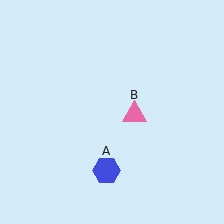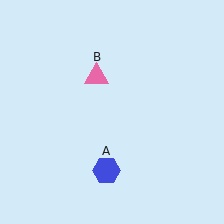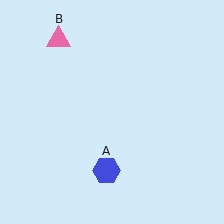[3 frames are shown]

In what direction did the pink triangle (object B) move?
The pink triangle (object B) moved up and to the left.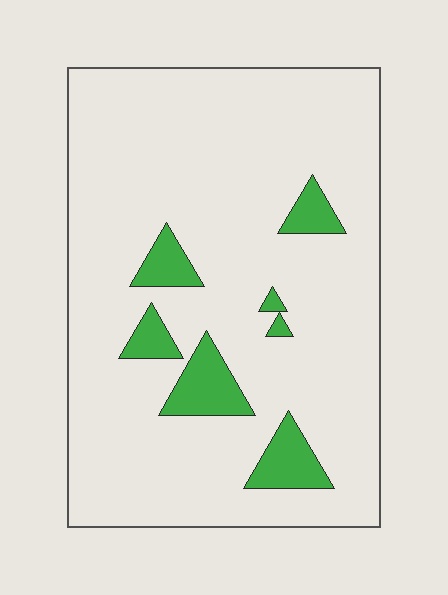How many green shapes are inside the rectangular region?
7.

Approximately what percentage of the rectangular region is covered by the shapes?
Approximately 10%.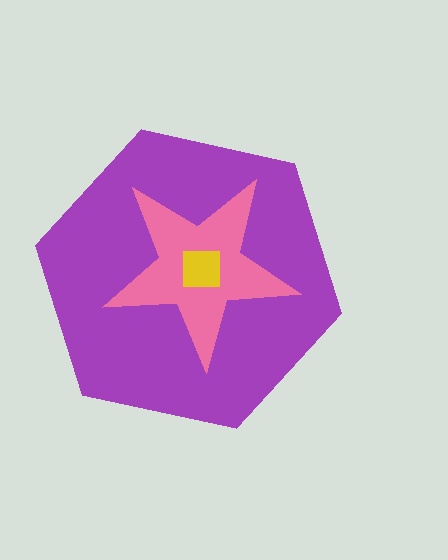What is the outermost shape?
The purple hexagon.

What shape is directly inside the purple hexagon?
The pink star.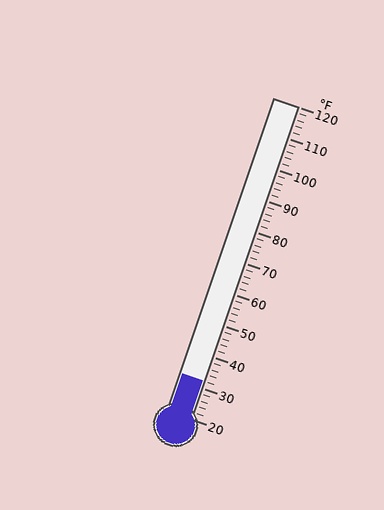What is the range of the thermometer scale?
The thermometer scale ranges from 20°F to 120°F.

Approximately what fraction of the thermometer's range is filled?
The thermometer is filled to approximately 10% of its range.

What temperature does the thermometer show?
The thermometer shows approximately 32°F.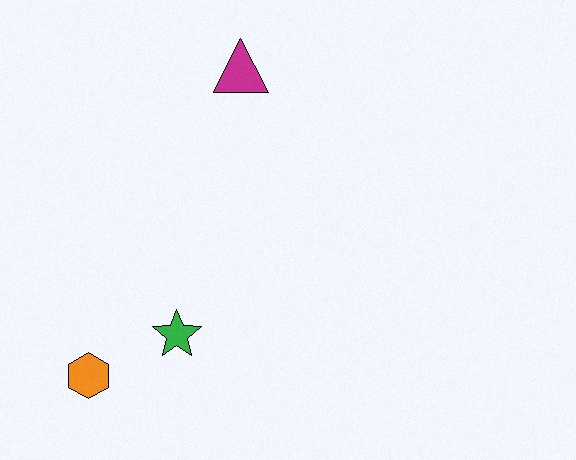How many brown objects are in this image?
There are no brown objects.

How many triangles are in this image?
There is 1 triangle.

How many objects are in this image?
There are 3 objects.